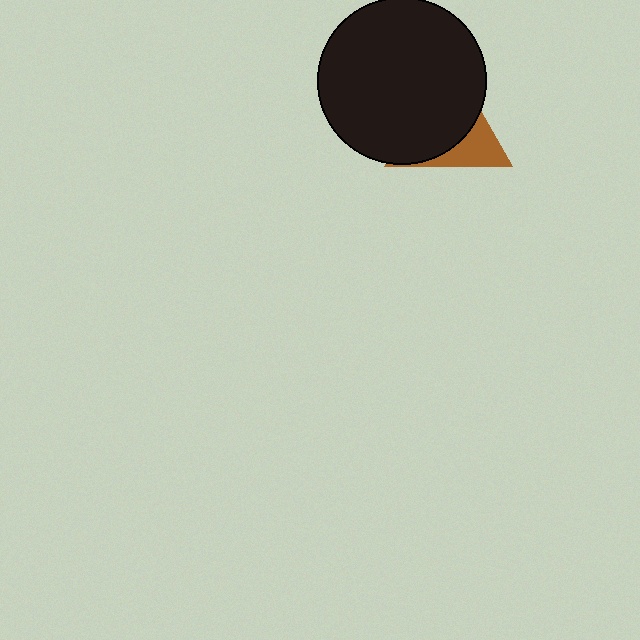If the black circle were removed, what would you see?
You would see the complete brown triangle.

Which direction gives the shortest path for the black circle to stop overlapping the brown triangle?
Moving toward the upper-left gives the shortest separation.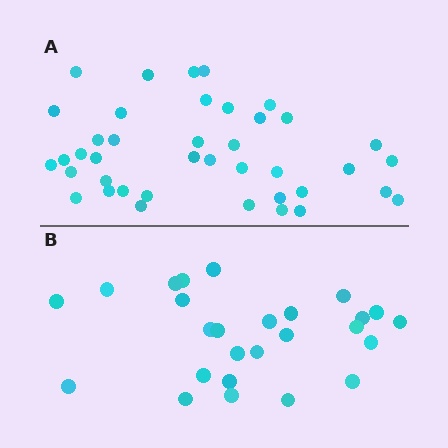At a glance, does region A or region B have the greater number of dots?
Region A (the top region) has more dots.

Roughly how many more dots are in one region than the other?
Region A has approximately 15 more dots than region B.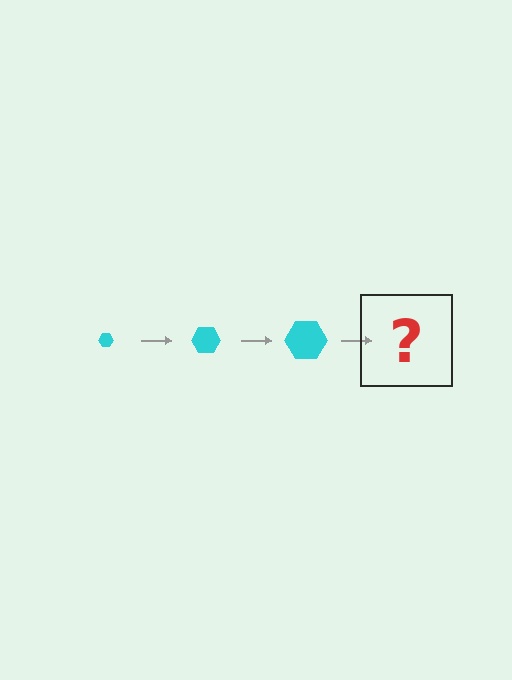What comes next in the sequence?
The next element should be a cyan hexagon, larger than the previous one.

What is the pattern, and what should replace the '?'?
The pattern is that the hexagon gets progressively larger each step. The '?' should be a cyan hexagon, larger than the previous one.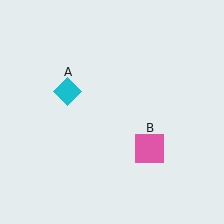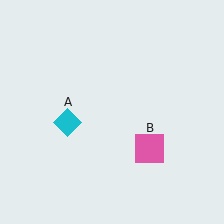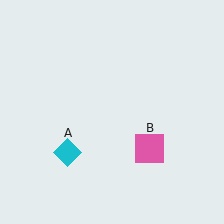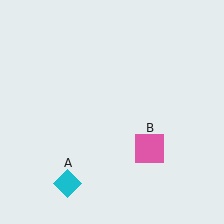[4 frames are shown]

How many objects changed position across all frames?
1 object changed position: cyan diamond (object A).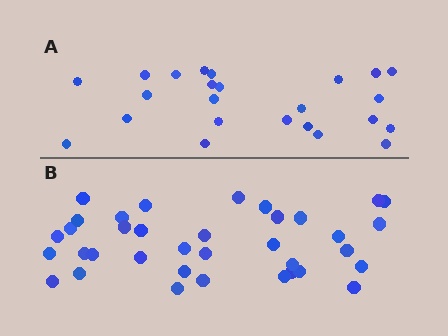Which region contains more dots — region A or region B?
Region B (the bottom region) has more dots.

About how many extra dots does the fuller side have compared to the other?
Region B has roughly 12 or so more dots than region A.